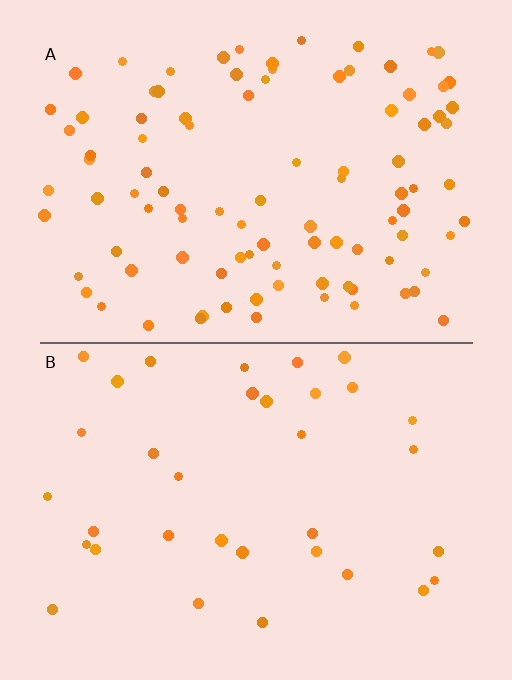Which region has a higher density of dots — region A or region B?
A (the top).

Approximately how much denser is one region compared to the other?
Approximately 2.8× — region A over region B.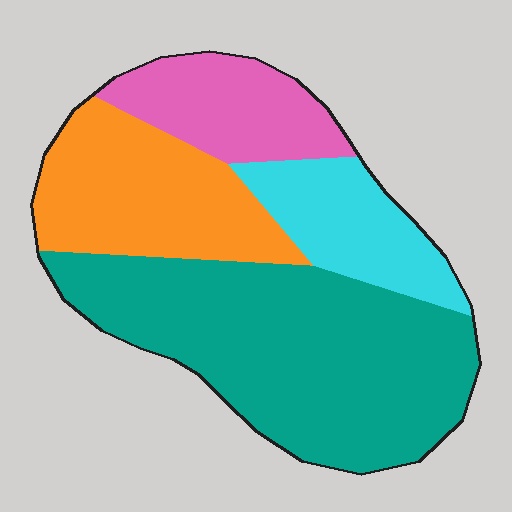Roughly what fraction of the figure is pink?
Pink covers around 15% of the figure.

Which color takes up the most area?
Teal, at roughly 45%.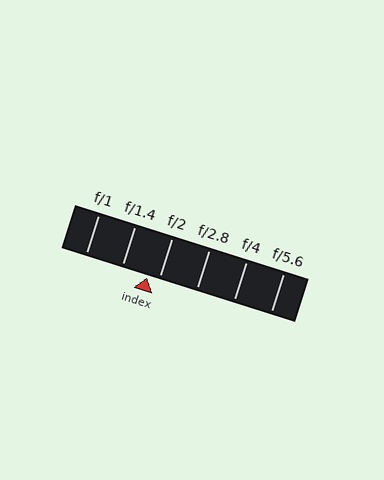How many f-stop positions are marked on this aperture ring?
There are 6 f-stop positions marked.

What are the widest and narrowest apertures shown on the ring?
The widest aperture shown is f/1 and the narrowest is f/5.6.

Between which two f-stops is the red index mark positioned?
The index mark is between f/1.4 and f/2.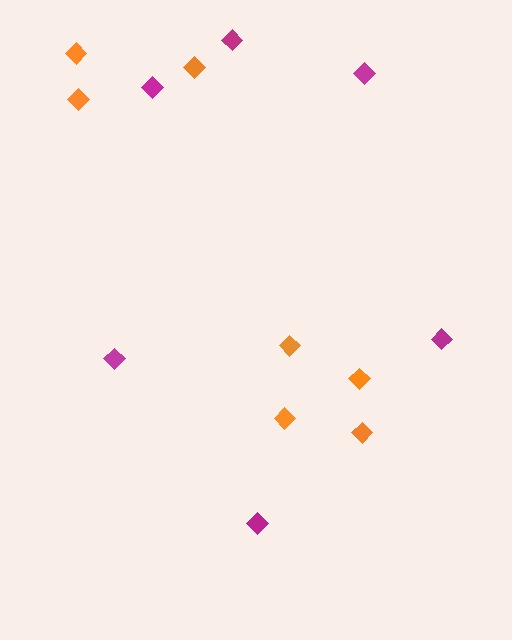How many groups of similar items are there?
There are 2 groups: one group of orange diamonds (7) and one group of magenta diamonds (6).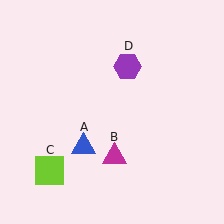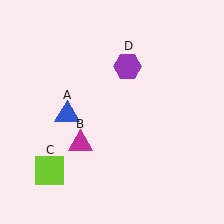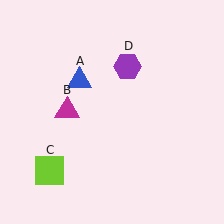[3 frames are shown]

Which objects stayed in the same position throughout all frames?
Lime square (object C) and purple hexagon (object D) remained stationary.